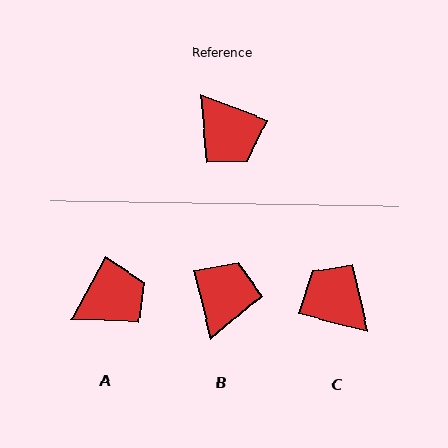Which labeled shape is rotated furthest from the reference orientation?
C, about 173 degrees away.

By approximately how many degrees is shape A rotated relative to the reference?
Approximately 82 degrees counter-clockwise.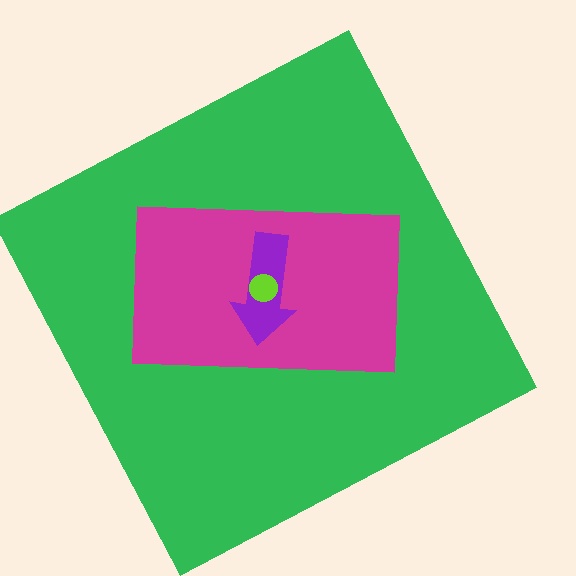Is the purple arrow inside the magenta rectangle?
Yes.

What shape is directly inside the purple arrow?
The lime circle.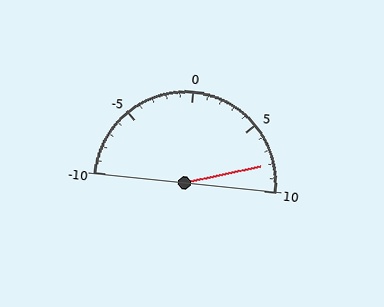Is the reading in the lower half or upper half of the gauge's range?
The reading is in the upper half of the range (-10 to 10).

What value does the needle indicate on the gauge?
The needle indicates approximately 8.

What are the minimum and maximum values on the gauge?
The gauge ranges from -10 to 10.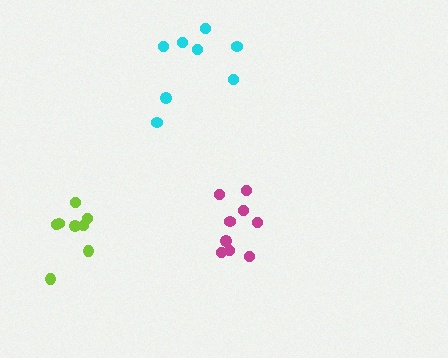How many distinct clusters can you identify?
There are 3 distinct clusters.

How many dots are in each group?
Group 1: 9 dots, Group 2: 8 dots, Group 3: 8 dots (25 total).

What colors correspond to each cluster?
The clusters are colored: magenta, cyan, lime.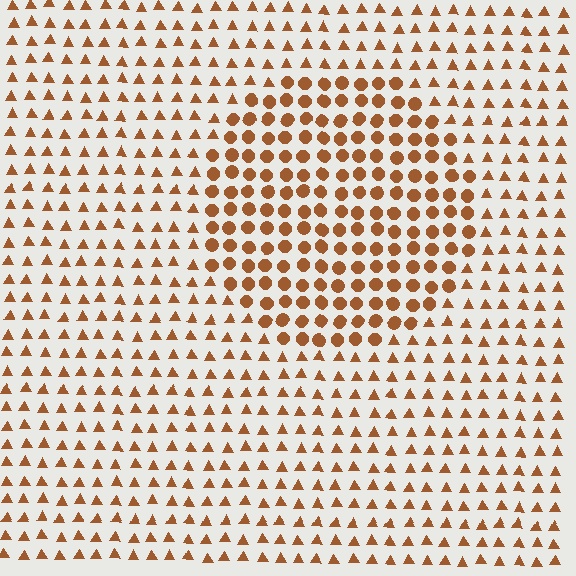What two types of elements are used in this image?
The image uses circles inside the circle region and triangles outside it.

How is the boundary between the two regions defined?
The boundary is defined by a change in element shape: circles inside vs. triangles outside. All elements share the same color and spacing.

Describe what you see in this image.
The image is filled with small brown elements arranged in a uniform grid. A circle-shaped region contains circles, while the surrounding area contains triangles. The boundary is defined purely by the change in element shape.